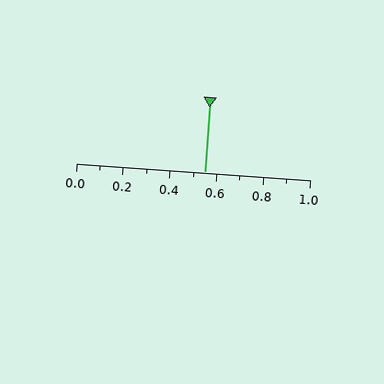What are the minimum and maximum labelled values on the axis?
The axis runs from 0.0 to 1.0.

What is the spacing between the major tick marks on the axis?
The major ticks are spaced 0.2 apart.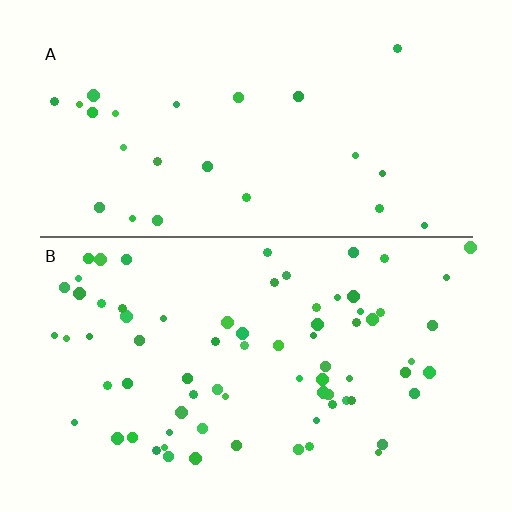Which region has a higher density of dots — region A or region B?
B (the bottom).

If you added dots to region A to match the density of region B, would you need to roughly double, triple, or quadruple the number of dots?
Approximately triple.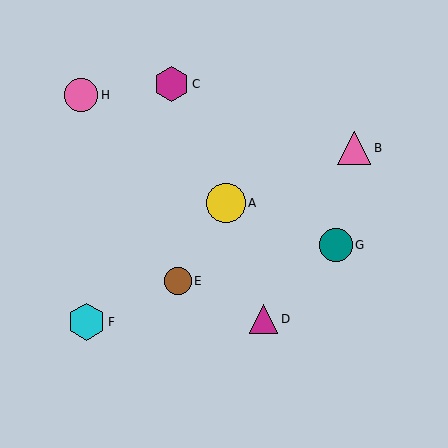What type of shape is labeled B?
Shape B is a pink triangle.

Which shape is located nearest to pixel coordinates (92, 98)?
The pink circle (labeled H) at (81, 95) is nearest to that location.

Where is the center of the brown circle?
The center of the brown circle is at (178, 281).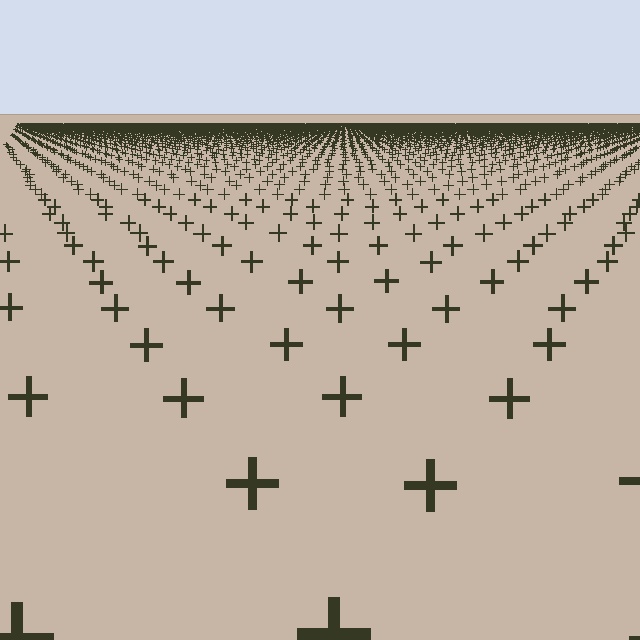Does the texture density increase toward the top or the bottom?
Density increases toward the top.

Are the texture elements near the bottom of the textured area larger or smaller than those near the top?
Larger. Near the bottom, elements are closer to the viewer and appear at a bigger on-screen size.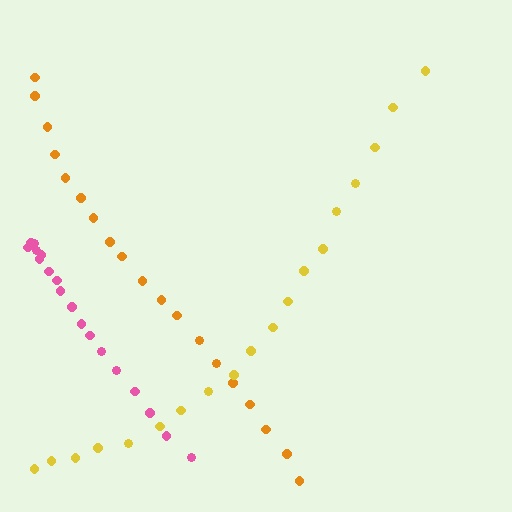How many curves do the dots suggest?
There are 3 distinct paths.